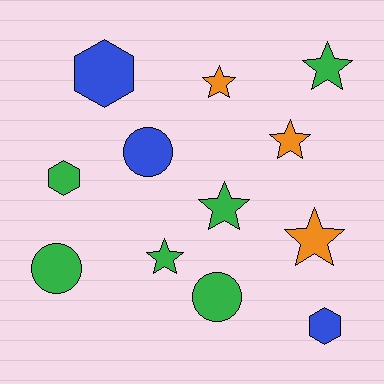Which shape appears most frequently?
Star, with 6 objects.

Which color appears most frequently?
Green, with 6 objects.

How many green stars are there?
There are 3 green stars.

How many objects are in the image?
There are 12 objects.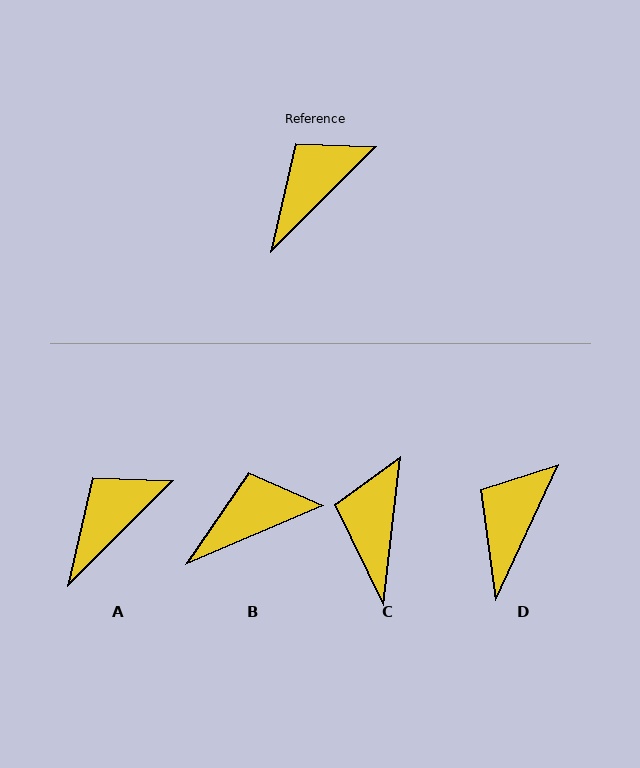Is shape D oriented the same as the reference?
No, it is off by about 20 degrees.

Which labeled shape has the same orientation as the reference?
A.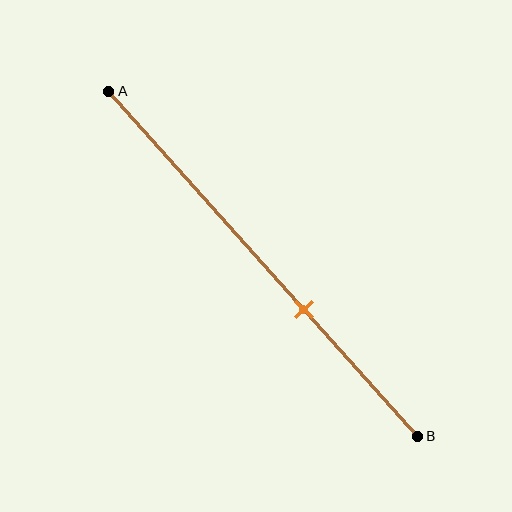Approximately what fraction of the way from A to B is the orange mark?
The orange mark is approximately 65% of the way from A to B.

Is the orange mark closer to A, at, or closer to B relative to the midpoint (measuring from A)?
The orange mark is closer to point B than the midpoint of segment AB.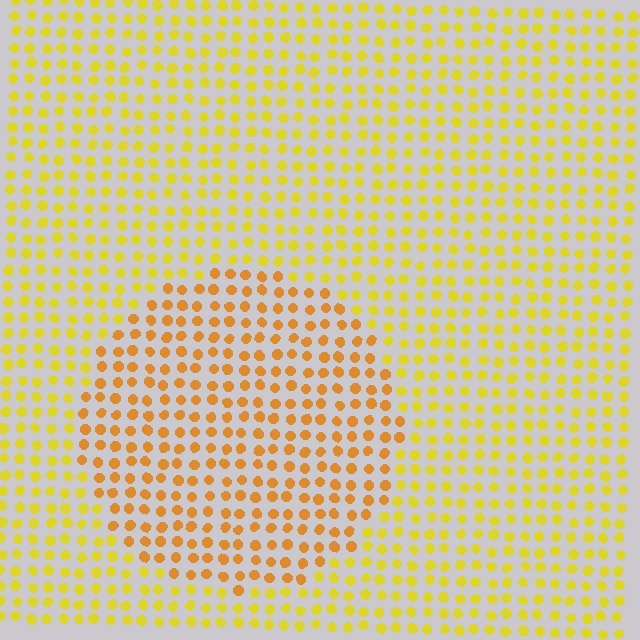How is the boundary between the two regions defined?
The boundary is defined purely by a slight shift in hue (about 26 degrees). Spacing, size, and orientation are identical on both sides.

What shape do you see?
I see a circle.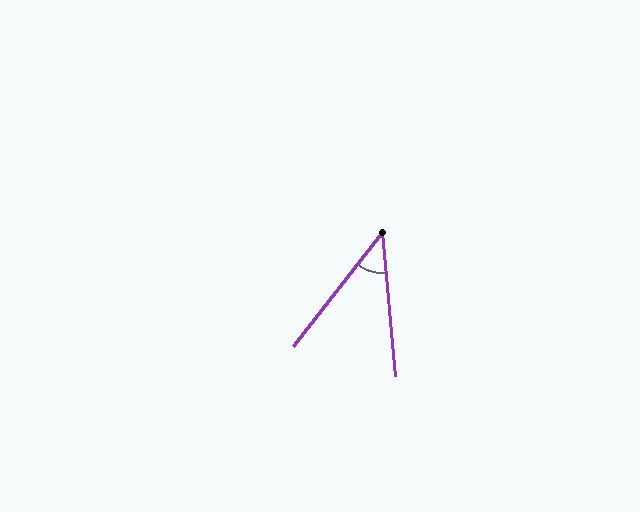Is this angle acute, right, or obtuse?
It is acute.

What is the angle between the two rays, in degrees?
Approximately 43 degrees.